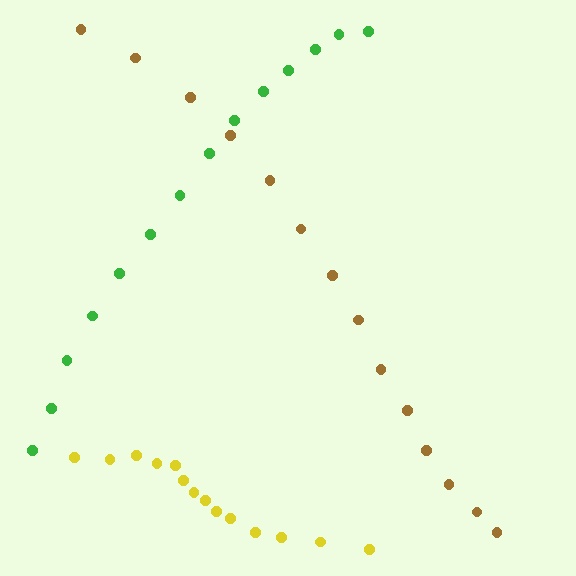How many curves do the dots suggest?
There are 3 distinct paths.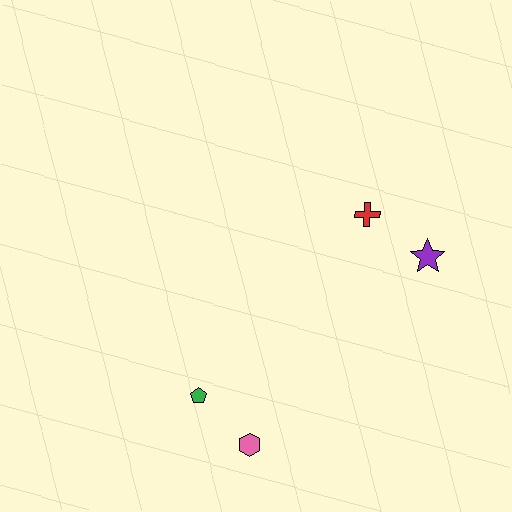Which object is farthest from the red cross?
The pink hexagon is farthest from the red cross.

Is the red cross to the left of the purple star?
Yes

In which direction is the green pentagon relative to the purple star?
The green pentagon is to the left of the purple star.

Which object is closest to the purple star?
The red cross is closest to the purple star.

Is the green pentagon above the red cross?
No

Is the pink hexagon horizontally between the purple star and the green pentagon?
Yes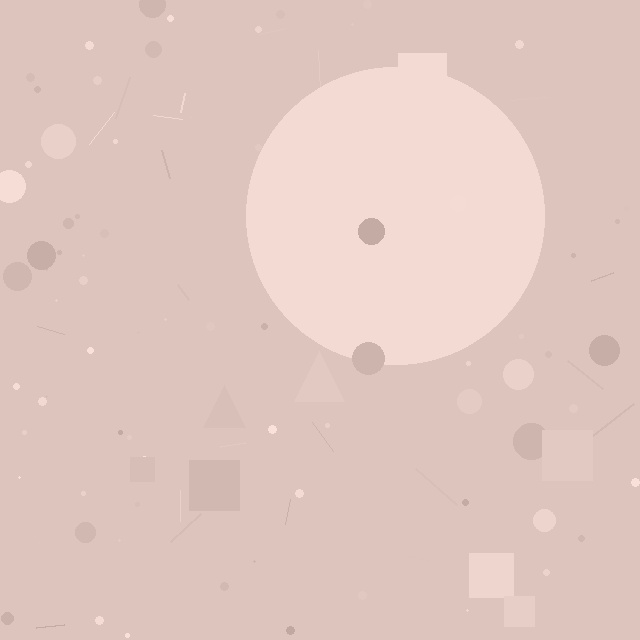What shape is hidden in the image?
A circle is hidden in the image.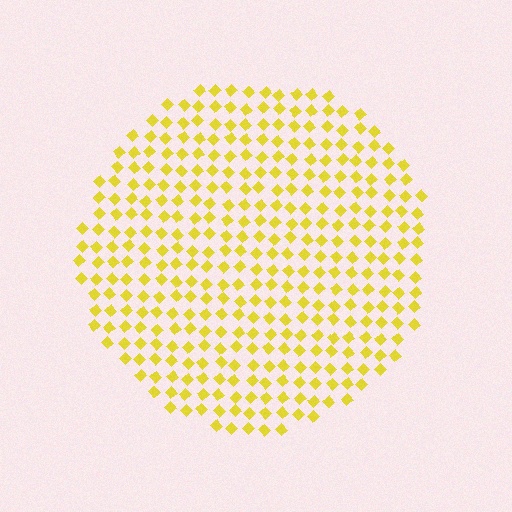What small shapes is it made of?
It is made of small diamonds.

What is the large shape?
The large shape is a circle.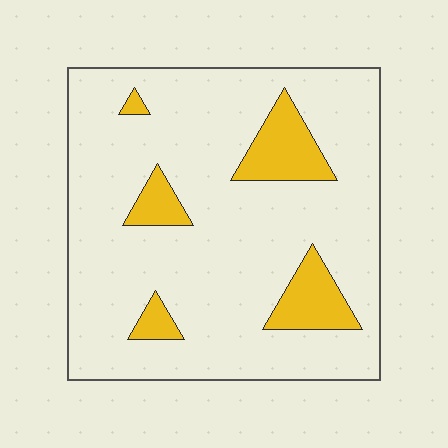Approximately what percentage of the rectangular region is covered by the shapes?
Approximately 15%.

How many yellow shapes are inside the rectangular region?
5.